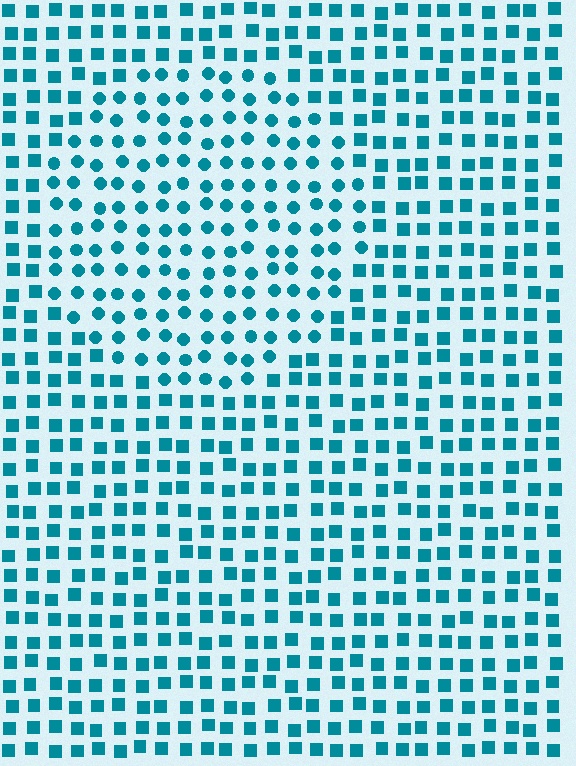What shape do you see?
I see a circle.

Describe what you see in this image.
The image is filled with small teal elements arranged in a uniform grid. A circle-shaped region contains circles, while the surrounding area contains squares. The boundary is defined purely by the change in element shape.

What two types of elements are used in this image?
The image uses circles inside the circle region and squares outside it.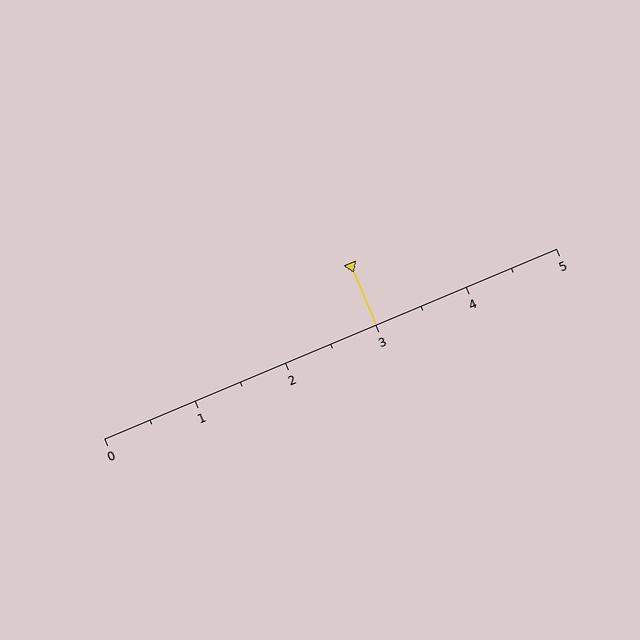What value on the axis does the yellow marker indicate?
The marker indicates approximately 3.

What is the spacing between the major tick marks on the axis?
The major ticks are spaced 1 apart.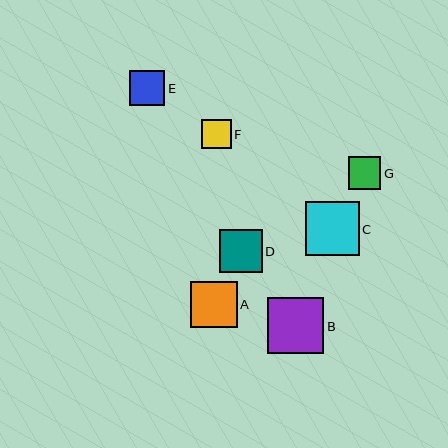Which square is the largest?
Square B is the largest with a size of approximately 57 pixels.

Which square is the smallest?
Square F is the smallest with a size of approximately 30 pixels.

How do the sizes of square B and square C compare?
Square B and square C are approximately the same size.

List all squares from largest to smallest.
From largest to smallest: B, C, A, D, E, G, F.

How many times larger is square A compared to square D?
Square A is approximately 1.1 times the size of square D.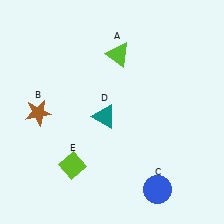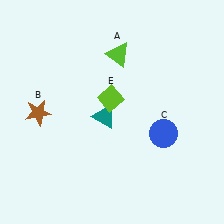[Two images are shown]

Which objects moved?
The objects that moved are: the blue circle (C), the lime diamond (E).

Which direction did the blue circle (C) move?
The blue circle (C) moved up.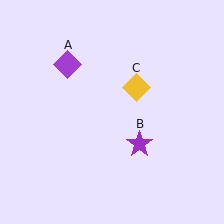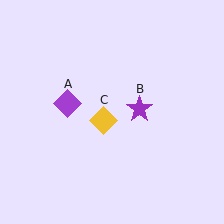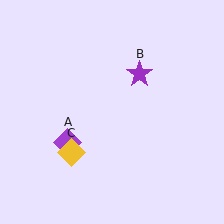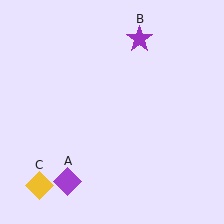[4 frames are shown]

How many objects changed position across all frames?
3 objects changed position: purple diamond (object A), purple star (object B), yellow diamond (object C).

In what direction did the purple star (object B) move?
The purple star (object B) moved up.